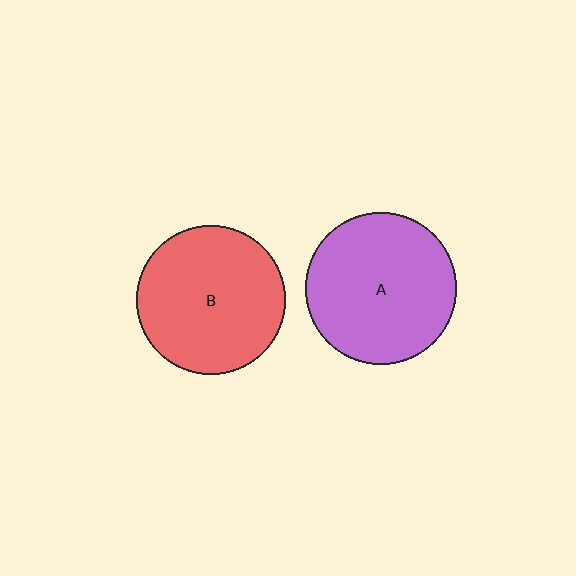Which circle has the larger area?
Circle A (purple).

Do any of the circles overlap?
No, none of the circles overlap.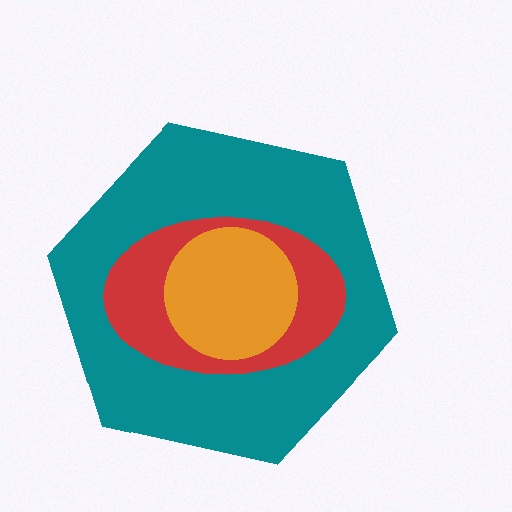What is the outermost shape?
The teal hexagon.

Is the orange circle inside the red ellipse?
Yes.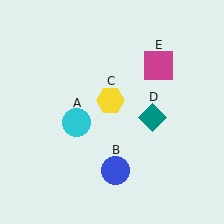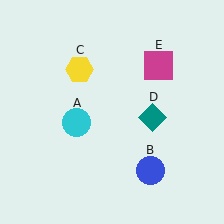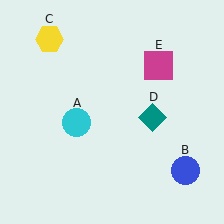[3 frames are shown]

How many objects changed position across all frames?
2 objects changed position: blue circle (object B), yellow hexagon (object C).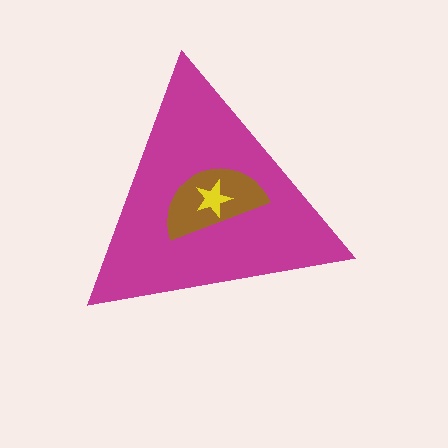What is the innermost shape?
The yellow star.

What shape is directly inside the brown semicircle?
The yellow star.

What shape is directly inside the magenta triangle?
The brown semicircle.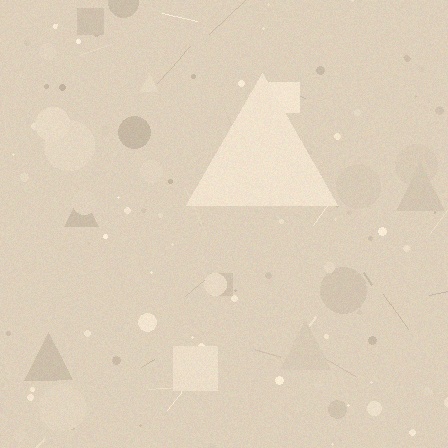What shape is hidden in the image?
A triangle is hidden in the image.